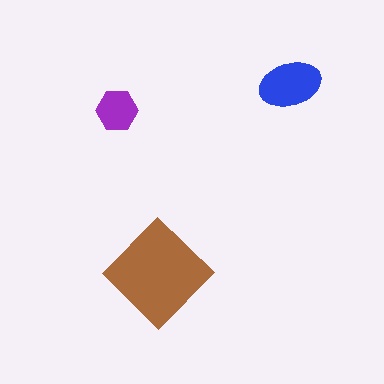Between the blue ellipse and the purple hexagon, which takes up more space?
The blue ellipse.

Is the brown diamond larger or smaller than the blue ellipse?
Larger.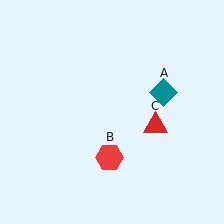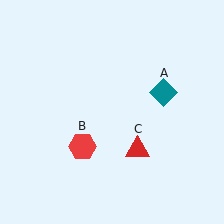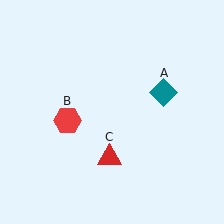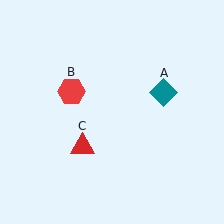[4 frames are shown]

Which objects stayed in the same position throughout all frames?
Teal diamond (object A) remained stationary.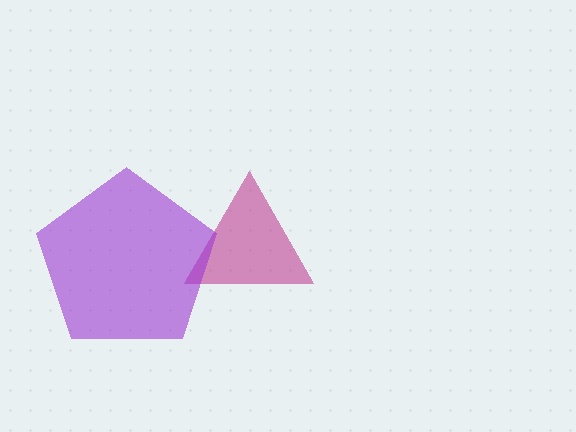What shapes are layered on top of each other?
The layered shapes are: a magenta triangle, a purple pentagon.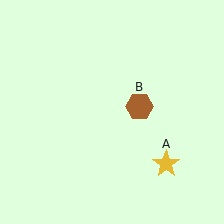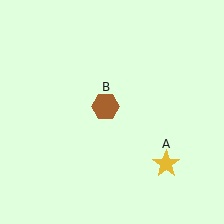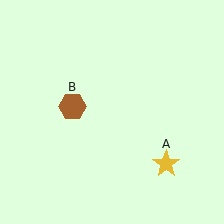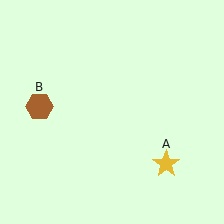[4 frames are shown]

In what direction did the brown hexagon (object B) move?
The brown hexagon (object B) moved left.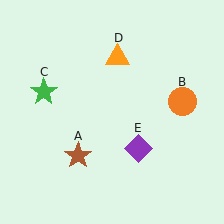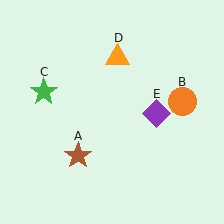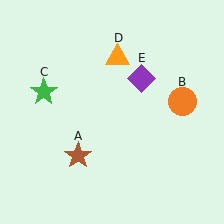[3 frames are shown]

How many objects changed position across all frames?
1 object changed position: purple diamond (object E).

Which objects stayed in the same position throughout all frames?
Brown star (object A) and orange circle (object B) and green star (object C) and orange triangle (object D) remained stationary.